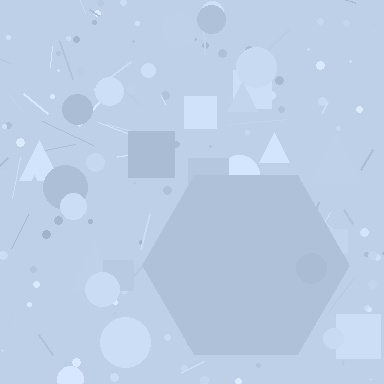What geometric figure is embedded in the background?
A hexagon is embedded in the background.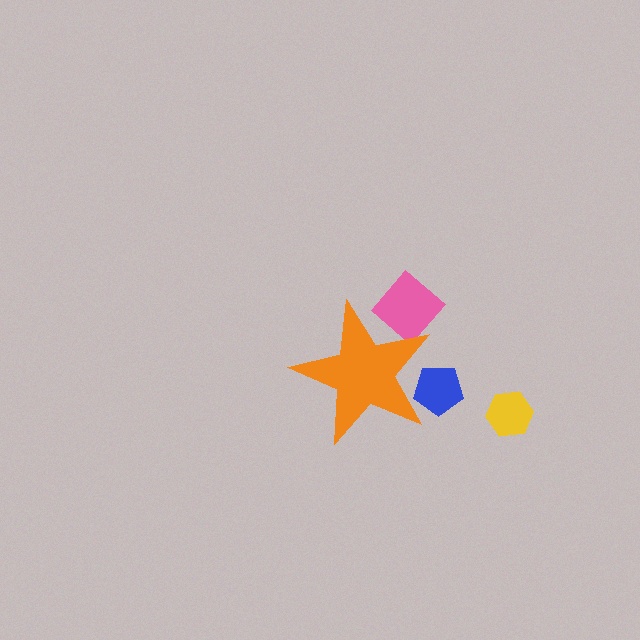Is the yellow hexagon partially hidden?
No, the yellow hexagon is fully visible.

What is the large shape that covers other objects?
An orange star.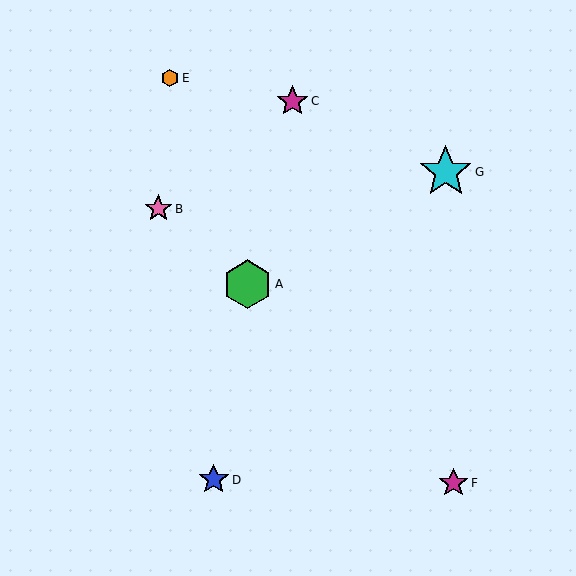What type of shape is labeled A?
Shape A is a green hexagon.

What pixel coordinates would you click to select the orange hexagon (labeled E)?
Click at (170, 78) to select the orange hexagon E.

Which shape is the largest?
The cyan star (labeled G) is the largest.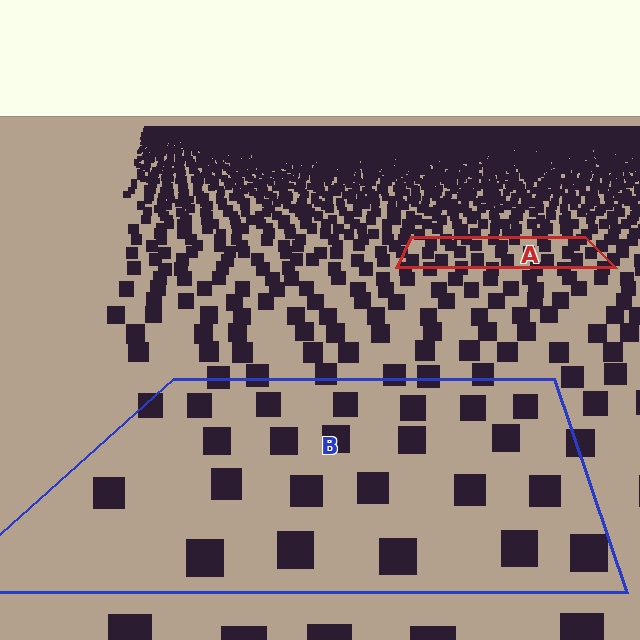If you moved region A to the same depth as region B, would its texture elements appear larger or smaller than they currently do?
They would appear larger. At a closer depth, the same texture elements are projected at a bigger on-screen size.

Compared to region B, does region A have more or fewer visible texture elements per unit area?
Region A has more texture elements per unit area — they are packed more densely because it is farther away.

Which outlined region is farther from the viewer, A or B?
Region A is farther from the viewer — the texture elements inside it appear smaller and more densely packed.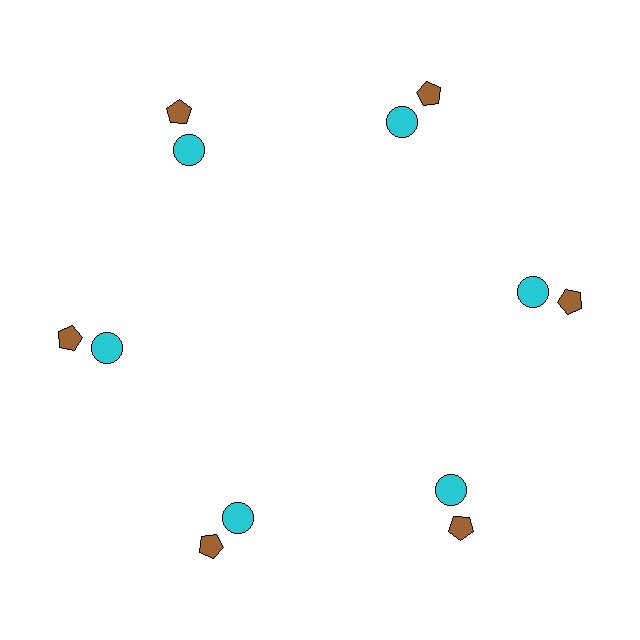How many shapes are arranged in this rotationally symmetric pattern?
There are 12 shapes, arranged in 6 groups of 2.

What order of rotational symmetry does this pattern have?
This pattern has 6-fold rotational symmetry.